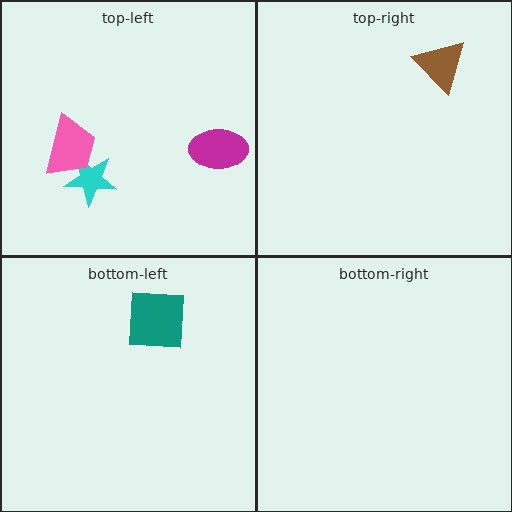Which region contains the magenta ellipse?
The top-left region.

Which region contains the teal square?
The bottom-left region.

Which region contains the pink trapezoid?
The top-left region.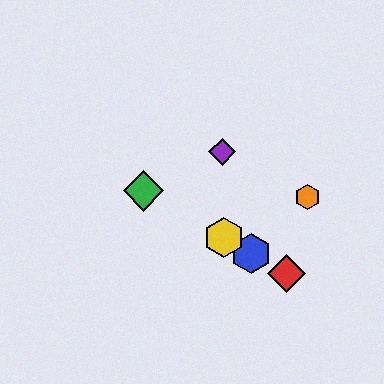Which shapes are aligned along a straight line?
The red diamond, the blue hexagon, the green diamond, the yellow hexagon are aligned along a straight line.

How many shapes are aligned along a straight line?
4 shapes (the red diamond, the blue hexagon, the green diamond, the yellow hexagon) are aligned along a straight line.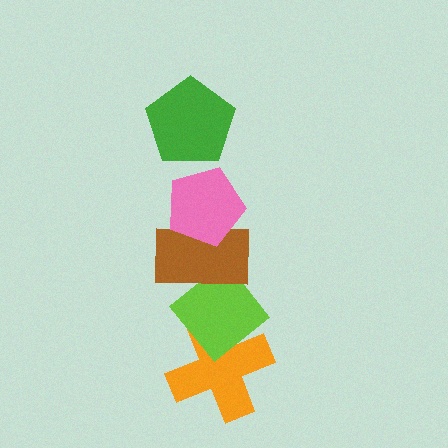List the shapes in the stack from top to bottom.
From top to bottom: the green pentagon, the pink pentagon, the brown rectangle, the lime diamond, the orange cross.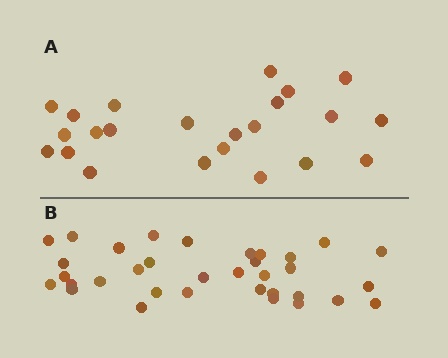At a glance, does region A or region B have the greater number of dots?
Region B (the bottom region) has more dots.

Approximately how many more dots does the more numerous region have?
Region B has roughly 12 or so more dots than region A.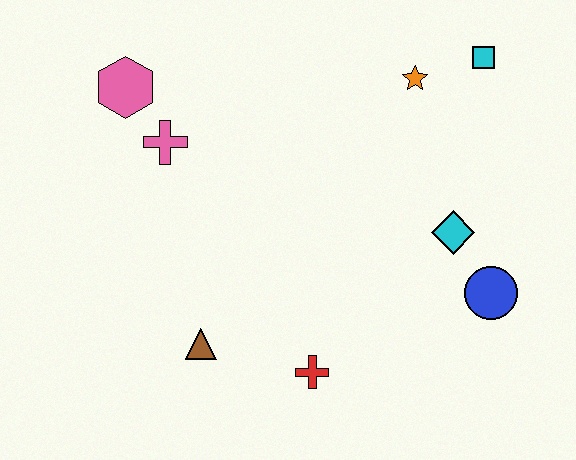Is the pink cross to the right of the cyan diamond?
No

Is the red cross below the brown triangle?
Yes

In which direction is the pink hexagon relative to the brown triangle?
The pink hexagon is above the brown triangle.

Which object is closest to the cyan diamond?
The blue circle is closest to the cyan diamond.